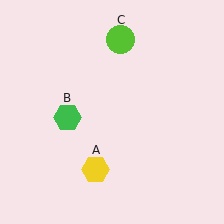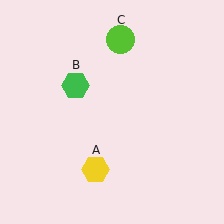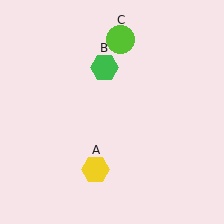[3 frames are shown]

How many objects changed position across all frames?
1 object changed position: green hexagon (object B).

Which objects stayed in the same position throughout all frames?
Yellow hexagon (object A) and lime circle (object C) remained stationary.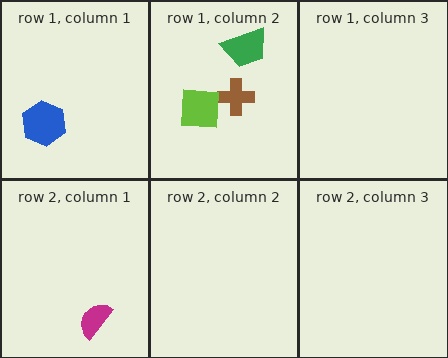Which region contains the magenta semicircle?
The row 2, column 1 region.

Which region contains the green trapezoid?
The row 1, column 2 region.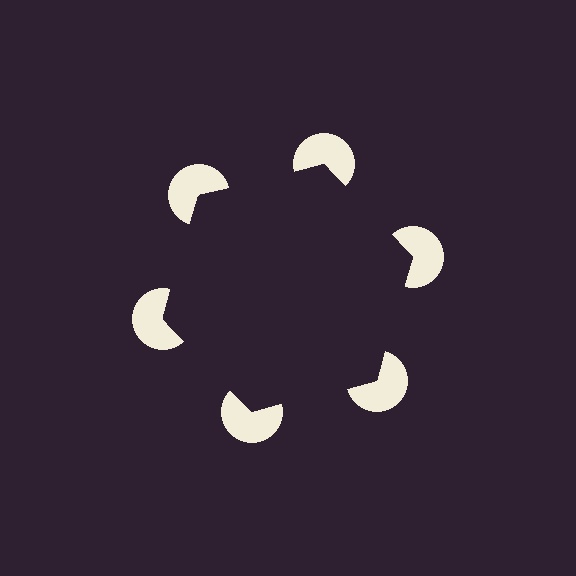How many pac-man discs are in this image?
There are 6 — one at each vertex of the illusory hexagon.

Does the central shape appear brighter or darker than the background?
It typically appears slightly darker than the background, even though no actual brightness change is drawn.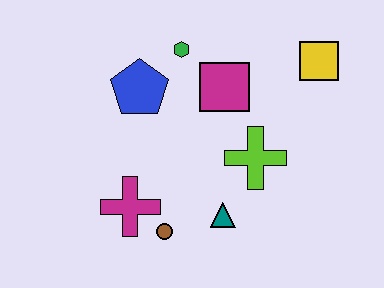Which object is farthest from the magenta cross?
The yellow square is farthest from the magenta cross.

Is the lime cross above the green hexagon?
No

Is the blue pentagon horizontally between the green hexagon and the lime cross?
No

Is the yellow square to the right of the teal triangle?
Yes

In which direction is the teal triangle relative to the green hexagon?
The teal triangle is below the green hexagon.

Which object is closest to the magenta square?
The green hexagon is closest to the magenta square.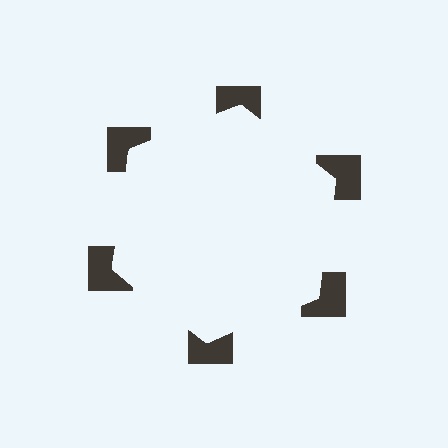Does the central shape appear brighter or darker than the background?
It typically appears slightly brighter than the background, even though no actual brightness change is drawn.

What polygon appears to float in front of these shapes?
An illusory hexagon — its edges are inferred from the aligned wedge cuts in the notched squares, not physically drawn.